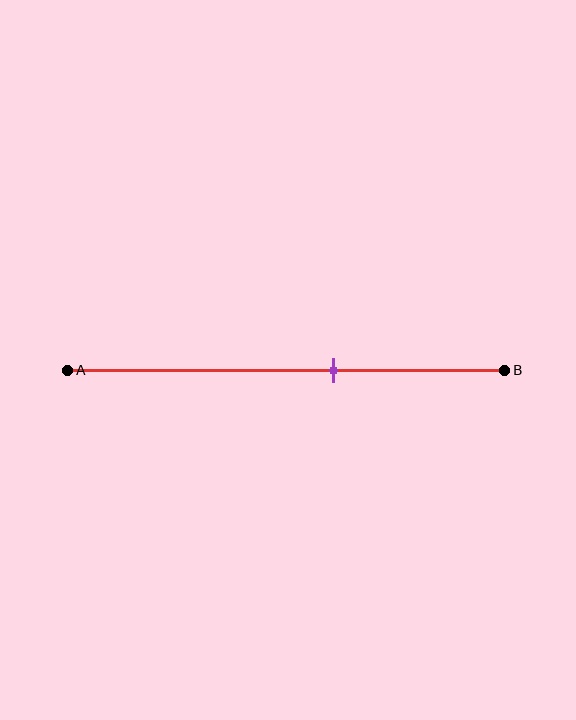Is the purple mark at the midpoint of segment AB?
No, the mark is at about 60% from A, not at the 50% midpoint.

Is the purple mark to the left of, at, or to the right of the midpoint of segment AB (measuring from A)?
The purple mark is to the right of the midpoint of segment AB.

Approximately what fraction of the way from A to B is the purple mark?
The purple mark is approximately 60% of the way from A to B.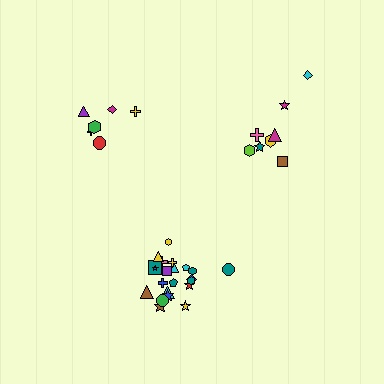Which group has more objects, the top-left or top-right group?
The top-right group.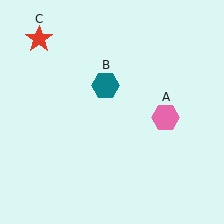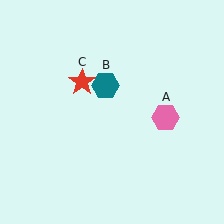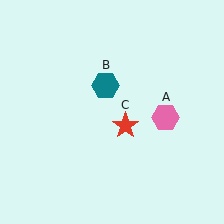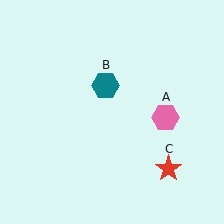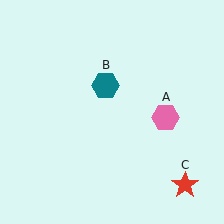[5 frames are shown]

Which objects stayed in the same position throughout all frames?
Pink hexagon (object A) and teal hexagon (object B) remained stationary.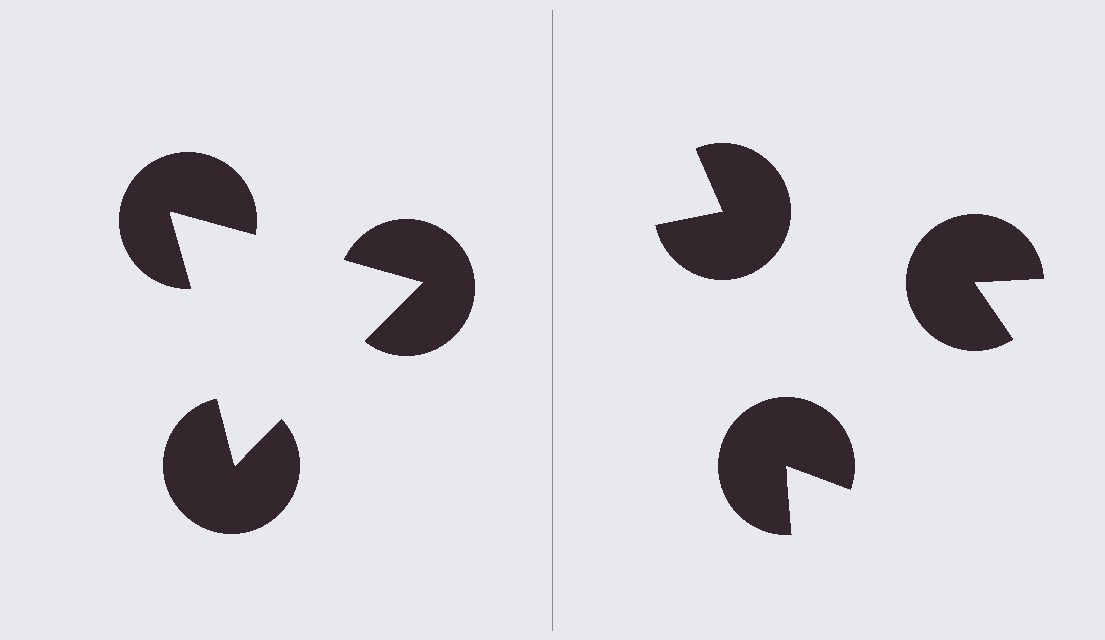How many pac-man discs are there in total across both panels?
6 — 3 on each side.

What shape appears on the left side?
An illusory triangle.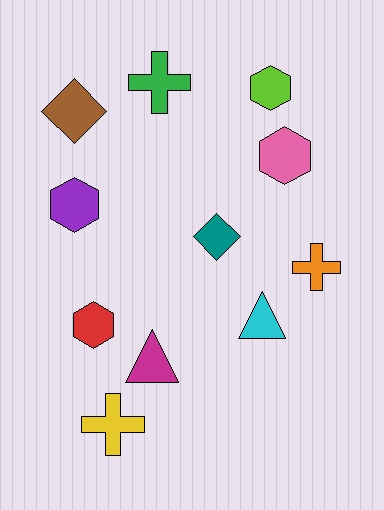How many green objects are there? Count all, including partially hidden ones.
There is 1 green object.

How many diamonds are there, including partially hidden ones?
There are 2 diamonds.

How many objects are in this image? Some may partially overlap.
There are 11 objects.